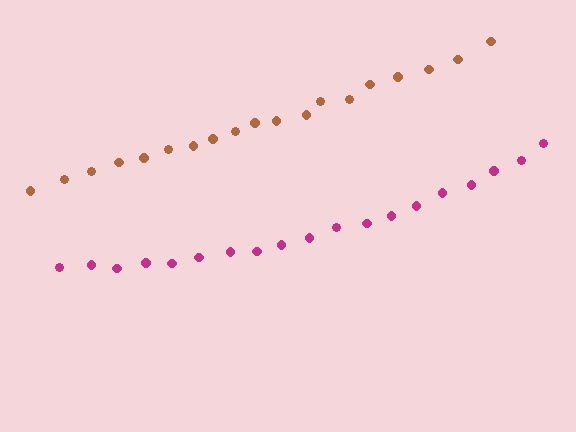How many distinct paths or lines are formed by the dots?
There are 2 distinct paths.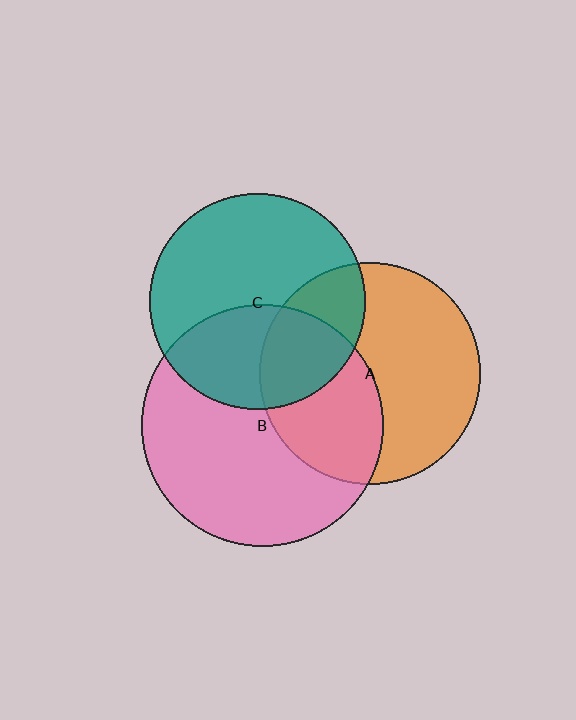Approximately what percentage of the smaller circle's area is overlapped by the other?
Approximately 40%.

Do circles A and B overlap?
Yes.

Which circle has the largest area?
Circle B (pink).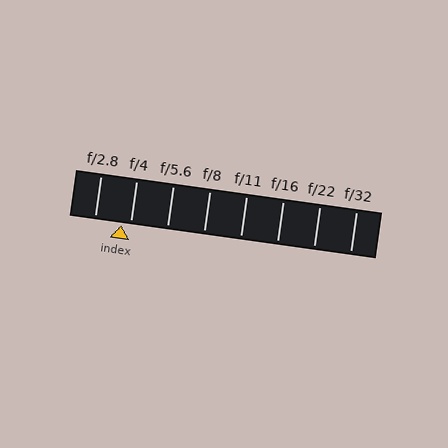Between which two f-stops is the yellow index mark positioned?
The index mark is between f/2.8 and f/4.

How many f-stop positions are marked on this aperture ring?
There are 8 f-stop positions marked.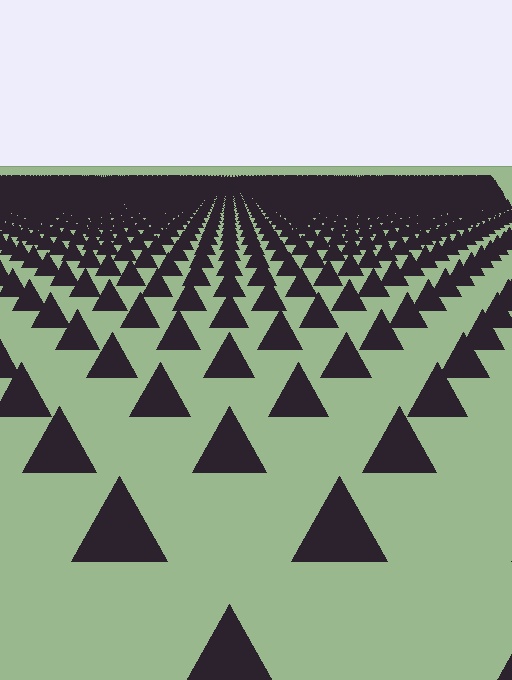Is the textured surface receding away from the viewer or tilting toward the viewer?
The surface is receding away from the viewer. Texture elements get smaller and denser toward the top.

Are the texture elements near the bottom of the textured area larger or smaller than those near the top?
Larger. Near the bottom, elements are closer to the viewer and appear at a bigger on-screen size.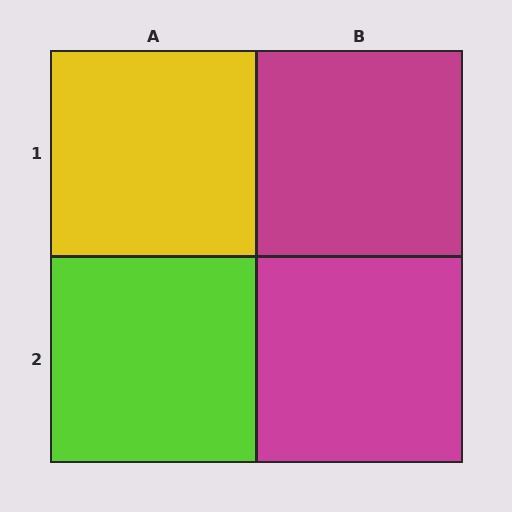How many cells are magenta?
2 cells are magenta.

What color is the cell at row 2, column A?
Lime.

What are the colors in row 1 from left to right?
Yellow, magenta.